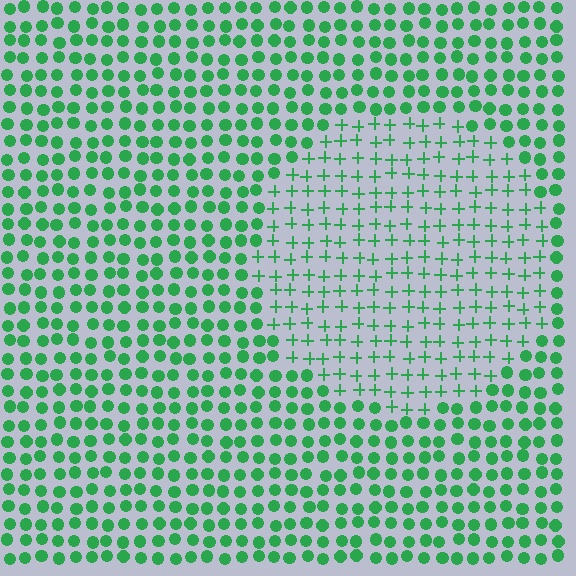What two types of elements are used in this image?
The image uses plus signs inside the circle region and circles outside it.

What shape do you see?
I see a circle.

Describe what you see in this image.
The image is filled with small green elements arranged in a uniform grid. A circle-shaped region contains plus signs, while the surrounding area contains circles. The boundary is defined purely by the change in element shape.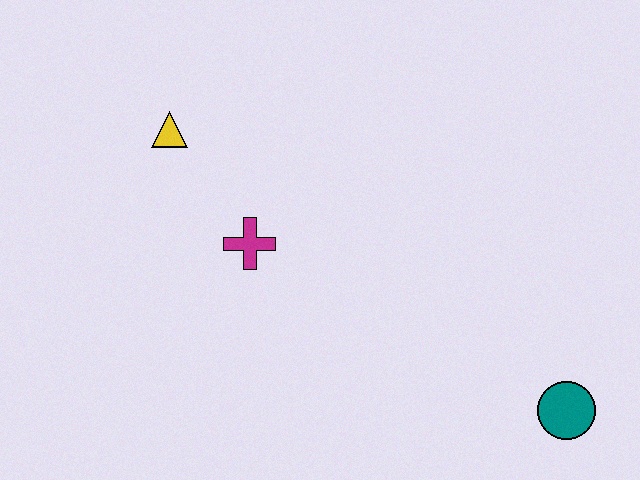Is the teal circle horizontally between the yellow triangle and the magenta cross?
No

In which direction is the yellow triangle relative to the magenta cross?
The yellow triangle is above the magenta cross.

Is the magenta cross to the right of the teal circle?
No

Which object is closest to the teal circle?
The magenta cross is closest to the teal circle.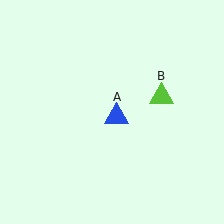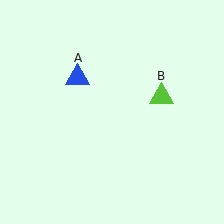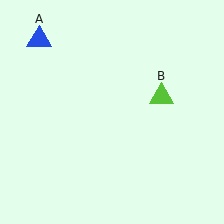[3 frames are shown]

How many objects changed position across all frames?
1 object changed position: blue triangle (object A).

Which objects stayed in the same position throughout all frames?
Lime triangle (object B) remained stationary.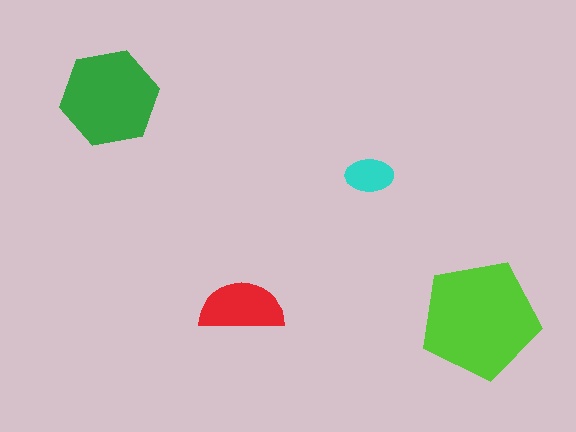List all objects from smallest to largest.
The cyan ellipse, the red semicircle, the green hexagon, the lime pentagon.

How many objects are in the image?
There are 4 objects in the image.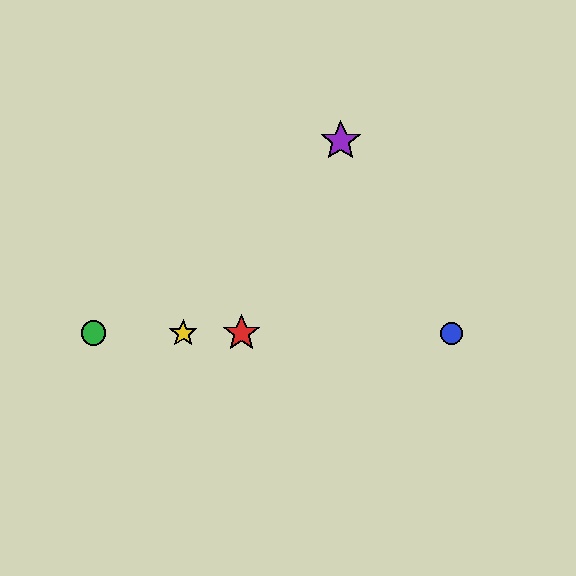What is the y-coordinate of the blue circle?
The blue circle is at y≈333.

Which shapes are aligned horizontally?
The red star, the blue circle, the green circle, the yellow star are aligned horizontally.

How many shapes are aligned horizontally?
4 shapes (the red star, the blue circle, the green circle, the yellow star) are aligned horizontally.